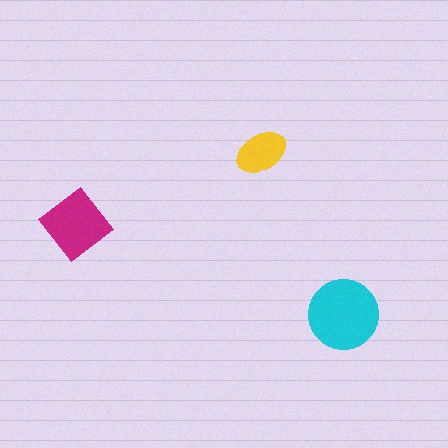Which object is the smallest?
The yellow ellipse.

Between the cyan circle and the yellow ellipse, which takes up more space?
The cyan circle.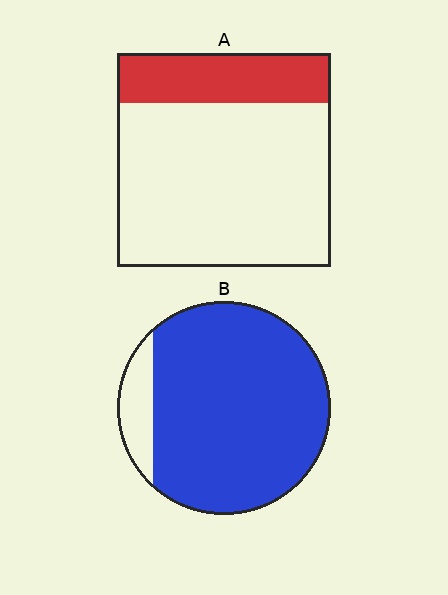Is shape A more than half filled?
No.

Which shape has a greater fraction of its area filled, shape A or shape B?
Shape B.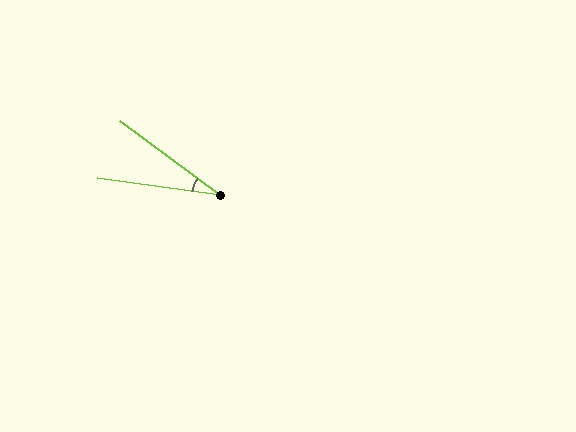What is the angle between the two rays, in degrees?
Approximately 29 degrees.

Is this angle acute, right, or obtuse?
It is acute.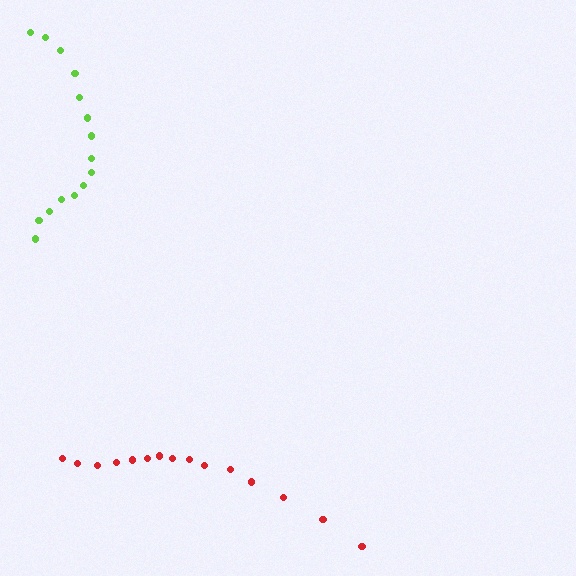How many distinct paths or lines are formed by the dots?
There are 2 distinct paths.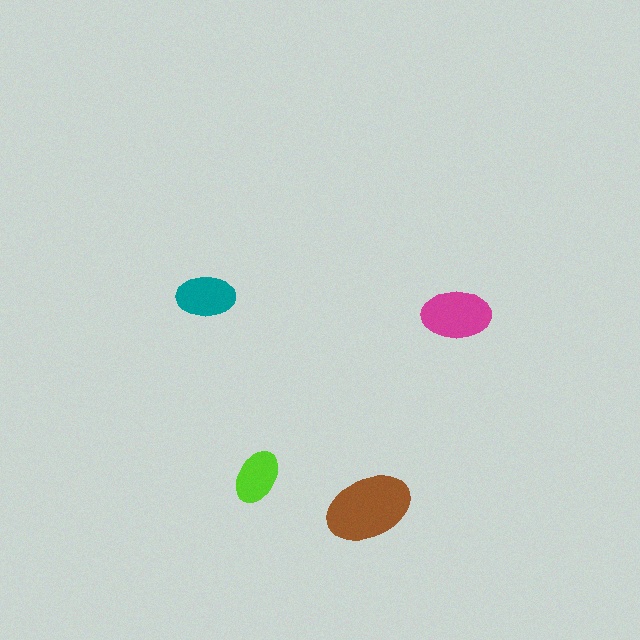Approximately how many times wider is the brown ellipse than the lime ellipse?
About 1.5 times wider.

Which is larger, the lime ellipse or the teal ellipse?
The teal one.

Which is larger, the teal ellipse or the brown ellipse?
The brown one.